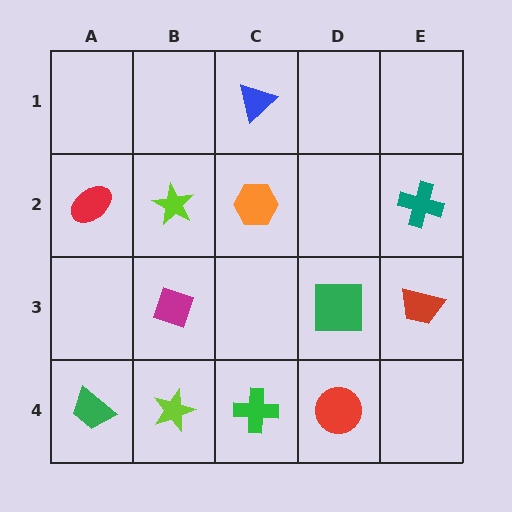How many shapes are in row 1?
1 shape.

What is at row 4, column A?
A green trapezoid.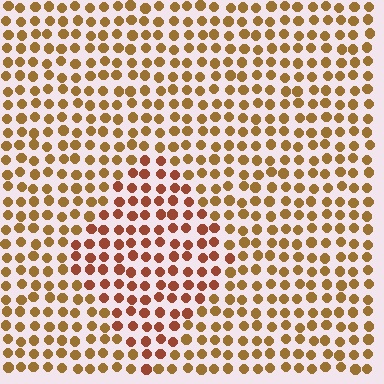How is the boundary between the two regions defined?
The boundary is defined purely by a slight shift in hue (about 26 degrees). Spacing, size, and orientation are identical on both sides.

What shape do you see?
I see a diamond.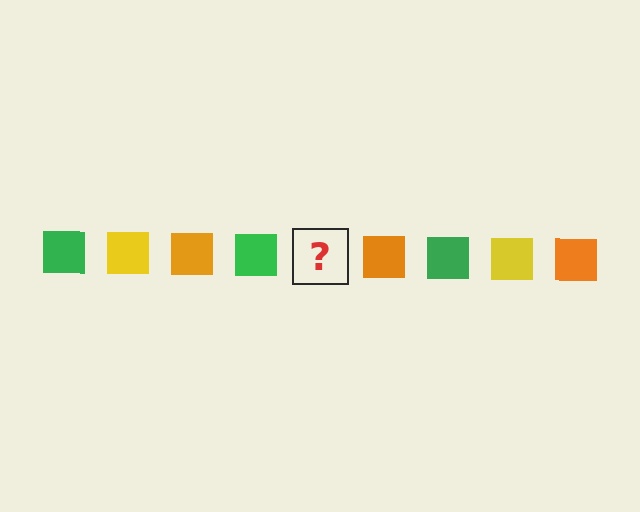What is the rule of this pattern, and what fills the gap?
The rule is that the pattern cycles through green, yellow, orange squares. The gap should be filled with a yellow square.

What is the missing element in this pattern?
The missing element is a yellow square.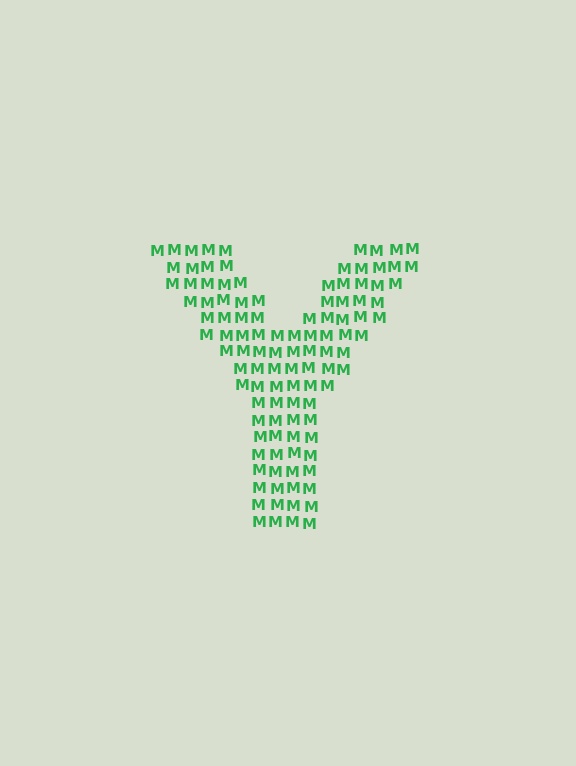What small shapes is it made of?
It is made of small letter M's.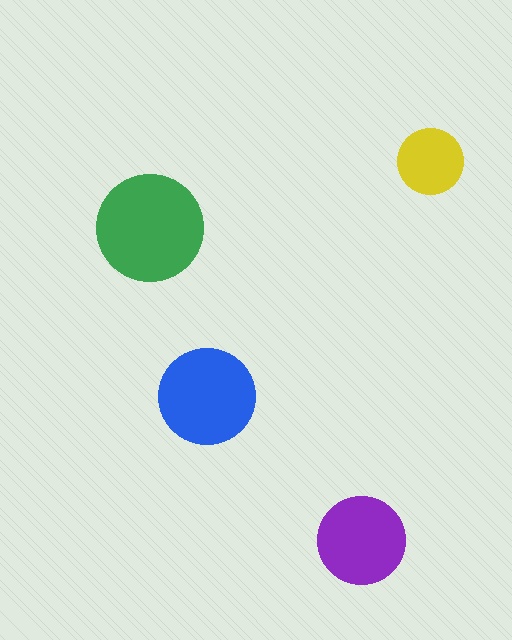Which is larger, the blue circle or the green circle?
The green one.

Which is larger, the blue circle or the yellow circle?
The blue one.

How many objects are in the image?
There are 4 objects in the image.